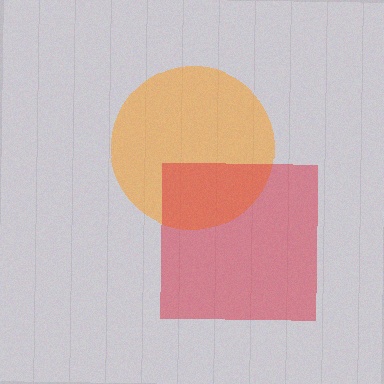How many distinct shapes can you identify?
There are 2 distinct shapes: an orange circle, a red square.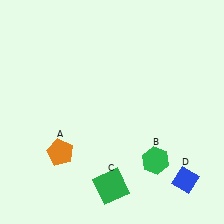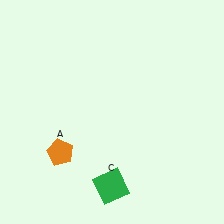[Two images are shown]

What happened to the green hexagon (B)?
The green hexagon (B) was removed in Image 2. It was in the bottom-right area of Image 1.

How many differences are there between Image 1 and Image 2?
There are 2 differences between the two images.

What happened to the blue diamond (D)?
The blue diamond (D) was removed in Image 2. It was in the bottom-right area of Image 1.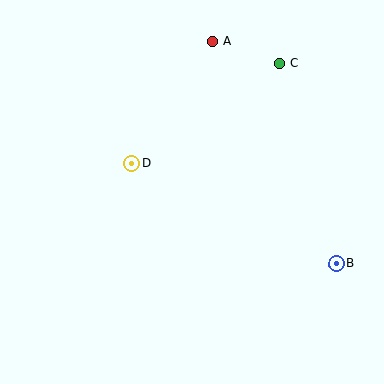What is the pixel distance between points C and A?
The distance between C and A is 70 pixels.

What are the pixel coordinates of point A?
Point A is at (213, 41).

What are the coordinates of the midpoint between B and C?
The midpoint between B and C is at (308, 164).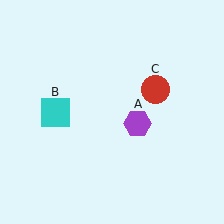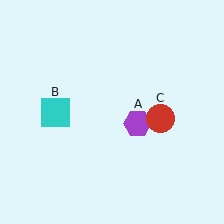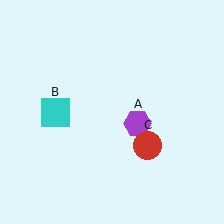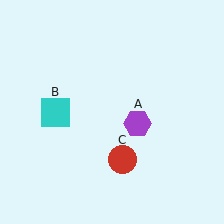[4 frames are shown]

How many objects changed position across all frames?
1 object changed position: red circle (object C).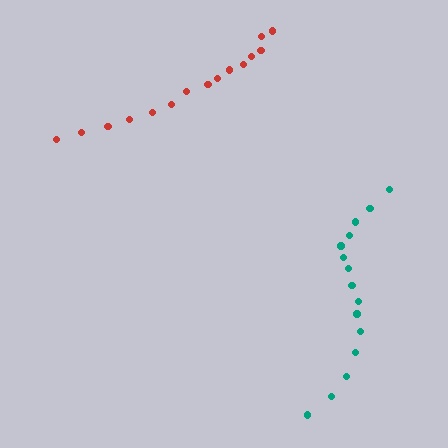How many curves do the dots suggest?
There are 2 distinct paths.